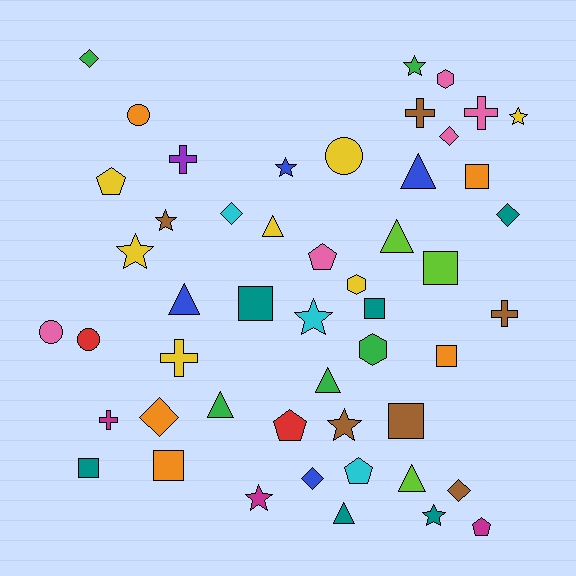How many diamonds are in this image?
There are 7 diamonds.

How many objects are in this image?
There are 50 objects.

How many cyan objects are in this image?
There are 3 cyan objects.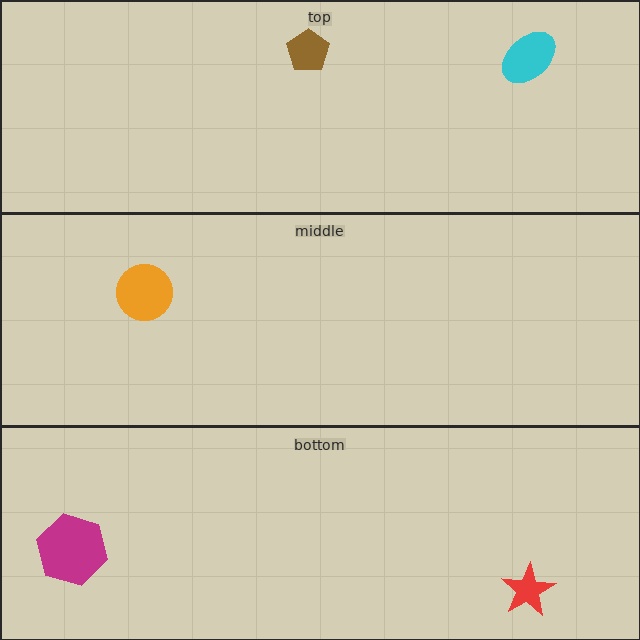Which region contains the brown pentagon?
The top region.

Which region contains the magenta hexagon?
The bottom region.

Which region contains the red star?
The bottom region.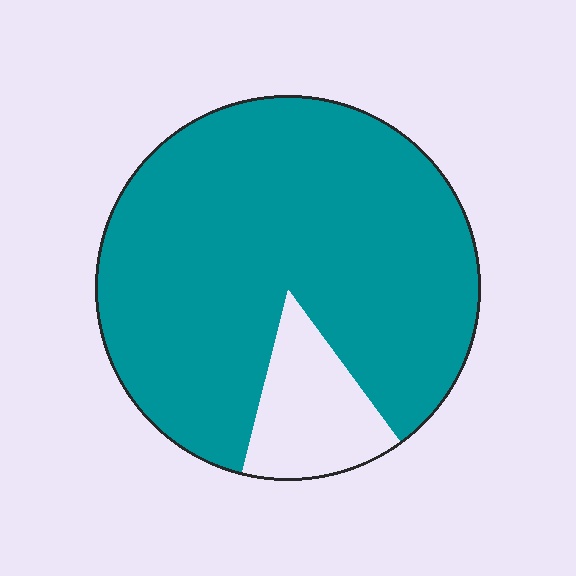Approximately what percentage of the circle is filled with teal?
Approximately 85%.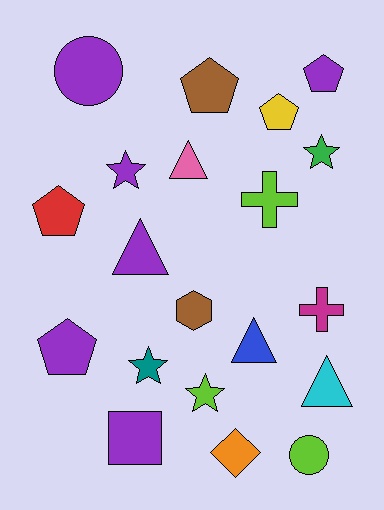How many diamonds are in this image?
There is 1 diamond.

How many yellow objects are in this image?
There is 1 yellow object.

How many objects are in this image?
There are 20 objects.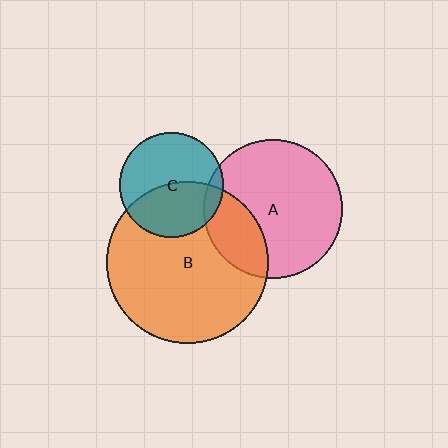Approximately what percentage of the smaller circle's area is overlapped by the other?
Approximately 45%.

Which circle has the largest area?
Circle B (orange).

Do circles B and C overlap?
Yes.